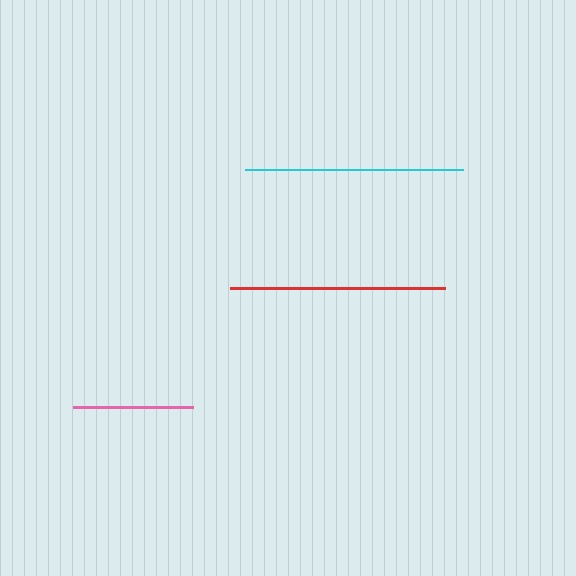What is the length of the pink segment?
The pink segment is approximately 120 pixels long.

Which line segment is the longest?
The cyan line is the longest at approximately 217 pixels.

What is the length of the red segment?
The red segment is approximately 215 pixels long.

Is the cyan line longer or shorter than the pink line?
The cyan line is longer than the pink line.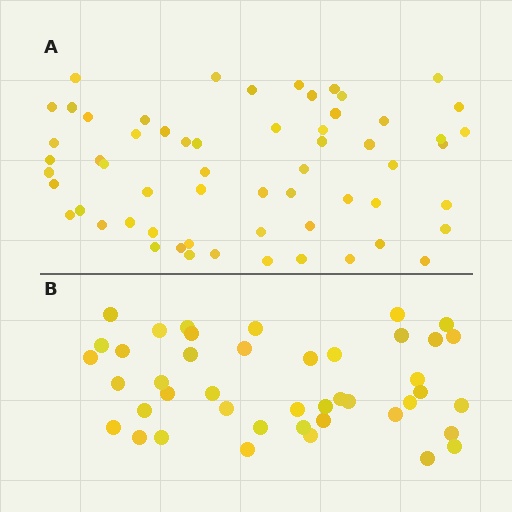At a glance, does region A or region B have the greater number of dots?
Region A (the top region) has more dots.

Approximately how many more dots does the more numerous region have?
Region A has approximately 15 more dots than region B.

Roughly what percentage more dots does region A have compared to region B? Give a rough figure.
About 40% more.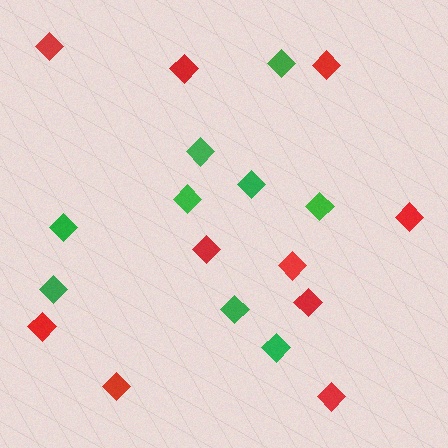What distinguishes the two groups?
There are 2 groups: one group of green diamonds (9) and one group of red diamonds (10).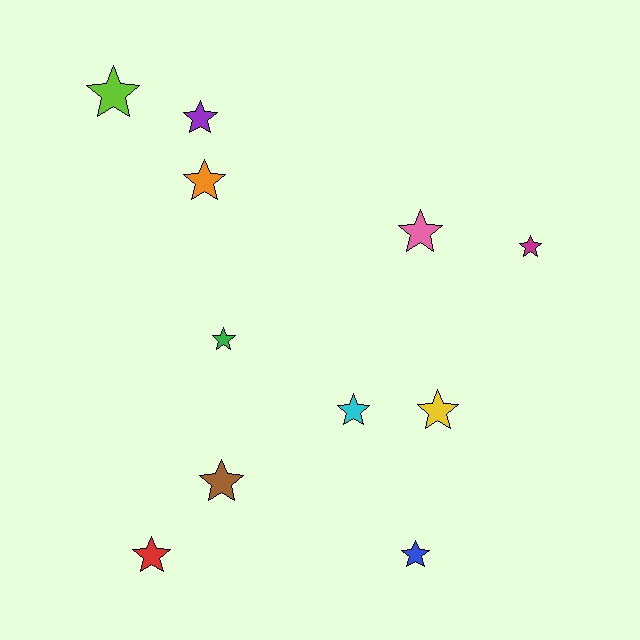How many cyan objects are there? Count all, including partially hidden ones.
There is 1 cyan object.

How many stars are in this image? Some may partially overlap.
There are 11 stars.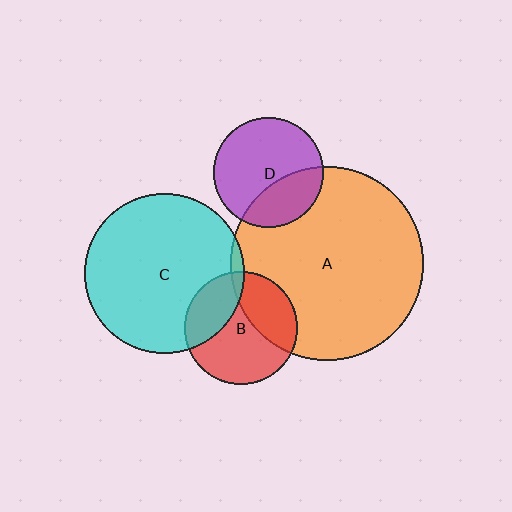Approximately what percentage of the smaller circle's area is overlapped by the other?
Approximately 30%.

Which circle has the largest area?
Circle A (orange).